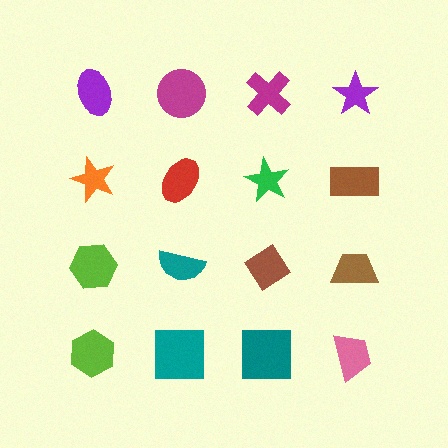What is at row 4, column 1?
A lime hexagon.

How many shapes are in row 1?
4 shapes.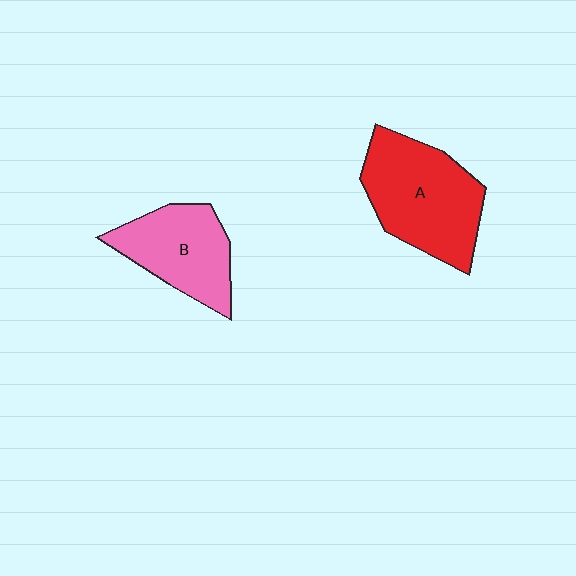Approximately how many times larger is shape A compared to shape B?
Approximately 1.3 times.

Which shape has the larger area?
Shape A (red).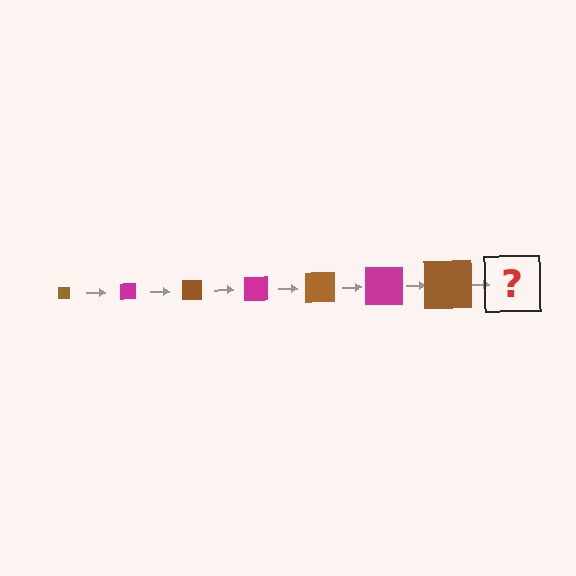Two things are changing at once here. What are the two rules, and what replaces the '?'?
The two rules are that the square grows larger each step and the color cycles through brown and magenta. The '?' should be a magenta square, larger than the previous one.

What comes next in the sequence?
The next element should be a magenta square, larger than the previous one.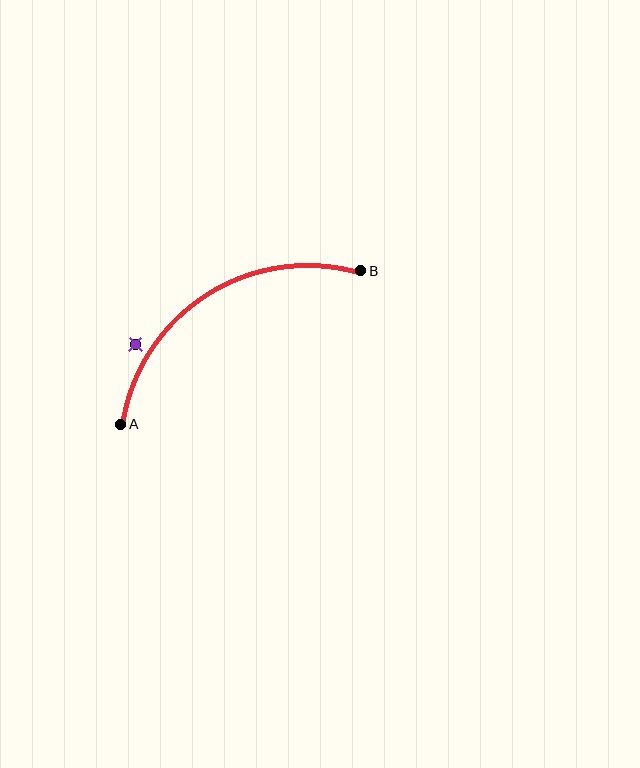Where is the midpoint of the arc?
The arc midpoint is the point on the curve farthest from the straight line joining A and B. It sits above that line.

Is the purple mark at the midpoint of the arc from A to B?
No — the purple mark does not lie on the arc at all. It sits slightly outside the curve.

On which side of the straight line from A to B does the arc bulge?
The arc bulges above the straight line connecting A and B.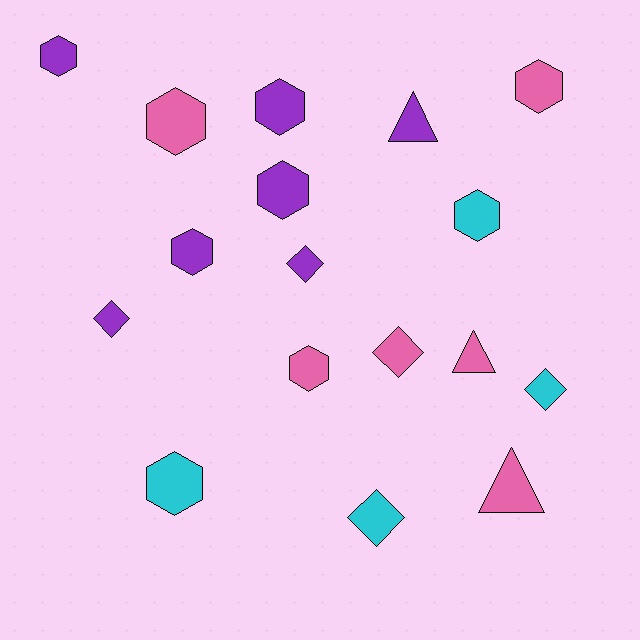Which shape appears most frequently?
Hexagon, with 9 objects.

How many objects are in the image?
There are 17 objects.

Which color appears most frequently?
Purple, with 7 objects.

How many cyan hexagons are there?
There are 2 cyan hexagons.